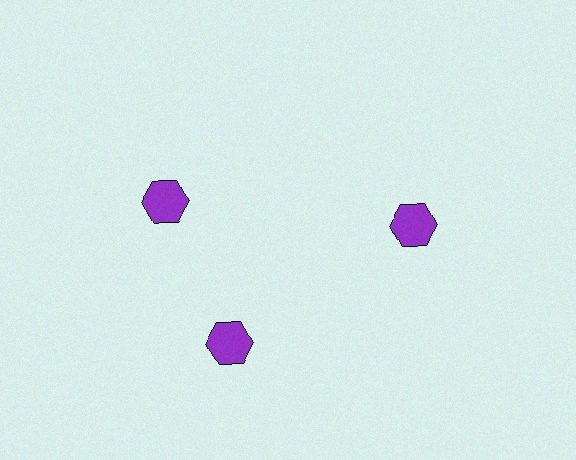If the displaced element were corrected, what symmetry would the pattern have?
It would have 3-fold rotational symmetry — the pattern would map onto itself every 120 degrees.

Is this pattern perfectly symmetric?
No. The 3 purple hexagons are arranged in a ring, but one element near the 11 o'clock position is rotated out of alignment along the ring, breaking the 3-fold rotational symmetry.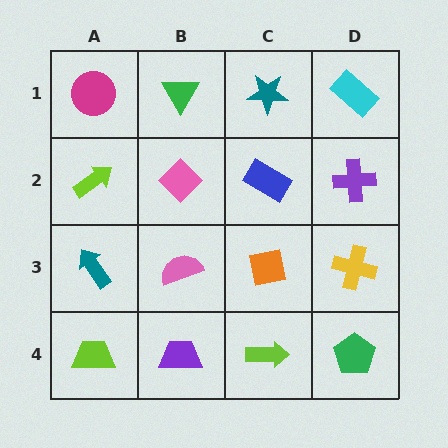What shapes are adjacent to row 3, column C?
A blue rectangle (row 2, column C), a lime arrow (row 4, column C), a pink semicircle (row 3, column B), a yellow cross (row 3, column D).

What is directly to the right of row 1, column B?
A teal star.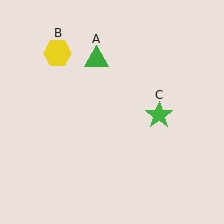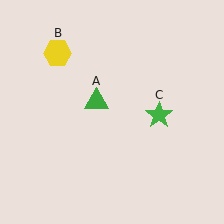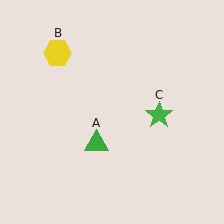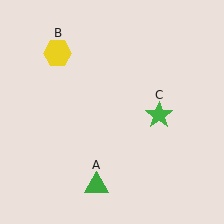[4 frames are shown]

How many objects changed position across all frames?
1 object changed position: green triangle (object A).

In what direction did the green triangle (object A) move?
The green triangle (object A) moved down.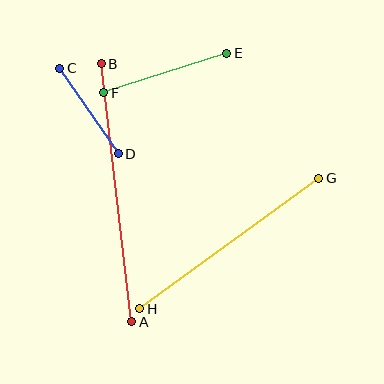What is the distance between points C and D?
The distance is approximately 104 pixels.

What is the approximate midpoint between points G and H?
The midpoint is at approximately (229, 244) pixels.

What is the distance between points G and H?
The distance is approximately 222 pixels.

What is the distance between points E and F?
The distance is approximately 129 pixels.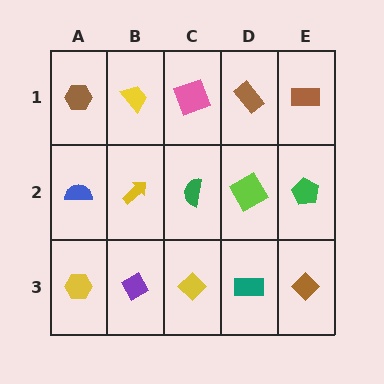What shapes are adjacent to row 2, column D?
A brown rectangle (row 1, column D), a teal rectangle (row 3, column D), a green semicircle (row 2, column C), a green pentagon (row 2, column E).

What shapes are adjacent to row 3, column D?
A lime diamond (row 2, column D), a yellow diamond (row 3, column C), a brown diamond (row 3, column E).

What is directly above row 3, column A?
A blue semicircle.